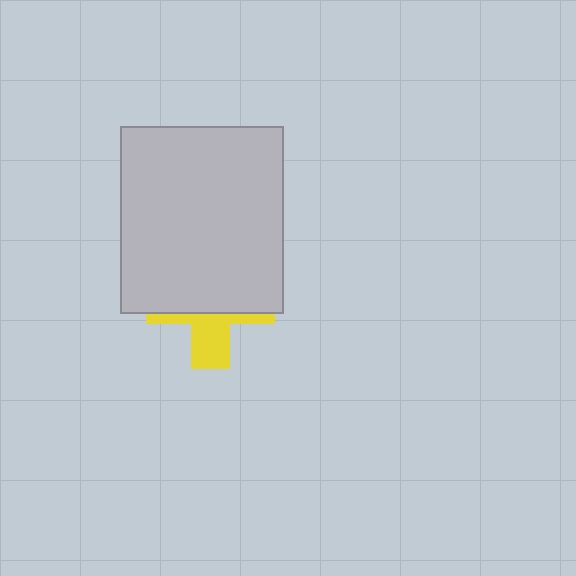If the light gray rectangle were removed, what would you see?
You would see the complete yellow cross.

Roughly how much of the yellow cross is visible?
A small part of it is visible (roughly 36%).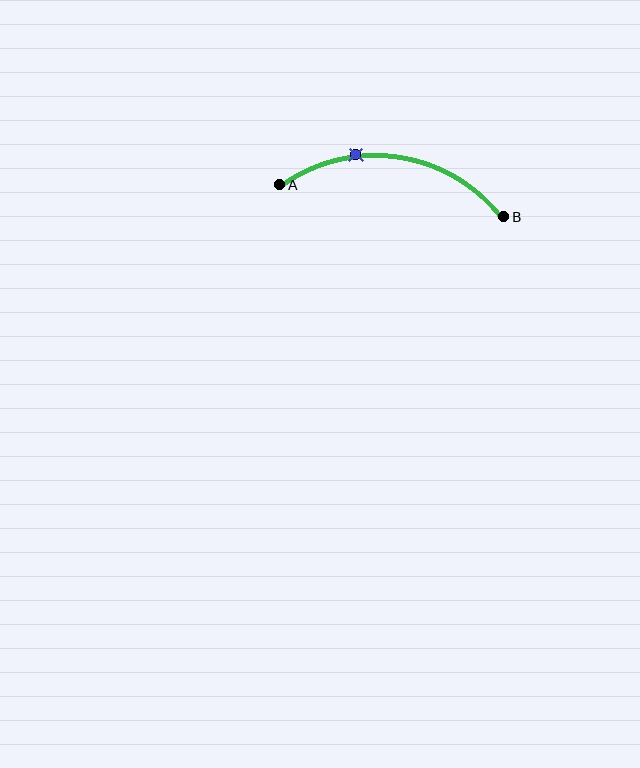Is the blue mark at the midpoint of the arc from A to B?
No. The blue mark lies on the arc but is closer to endpoint A. The arc midpoint would be at the point on the curve equidistant along the arc from both A and B.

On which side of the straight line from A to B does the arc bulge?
The arc bulges above the straight line connecting A and B.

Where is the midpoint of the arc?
The arc midpoint is the point on the curve farthest from the straight line joining A and B. It sits above that line.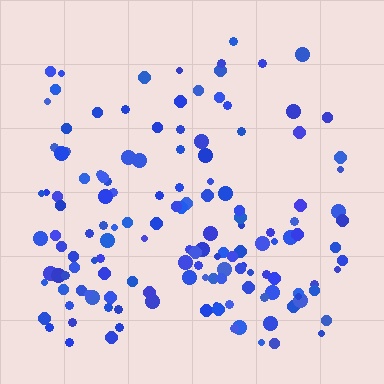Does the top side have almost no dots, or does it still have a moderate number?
Still a moderate number, just noticeably fewer than the bottom.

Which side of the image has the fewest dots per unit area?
The top.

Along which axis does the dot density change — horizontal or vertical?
Vertical.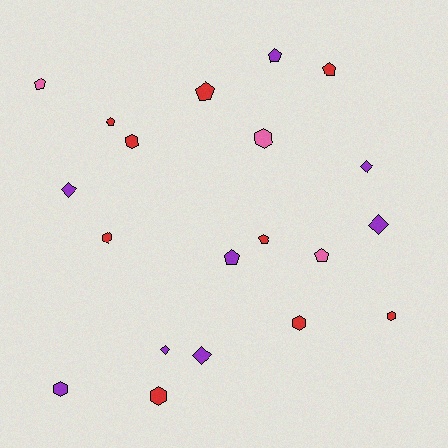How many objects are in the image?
There are 20 objects.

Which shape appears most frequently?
Pentagon, with 8 objects.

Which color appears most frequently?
Red, with 9 objects.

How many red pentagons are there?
There are 4 red pentagons.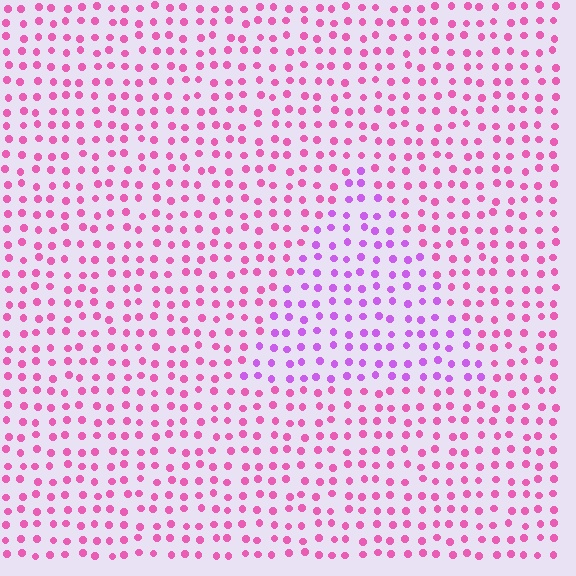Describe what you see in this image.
The image is filled with small pink elements in a uniform arrangement. A triangle-shaped region is visible where the elements are tinted to a slightly different hue, forming a subtle color boundary.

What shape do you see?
I see a triangle.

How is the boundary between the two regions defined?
The boundary is defined purely by a slight shift in hue (about 35 degrees). Spacing, size, and orientation are identical on both sides.